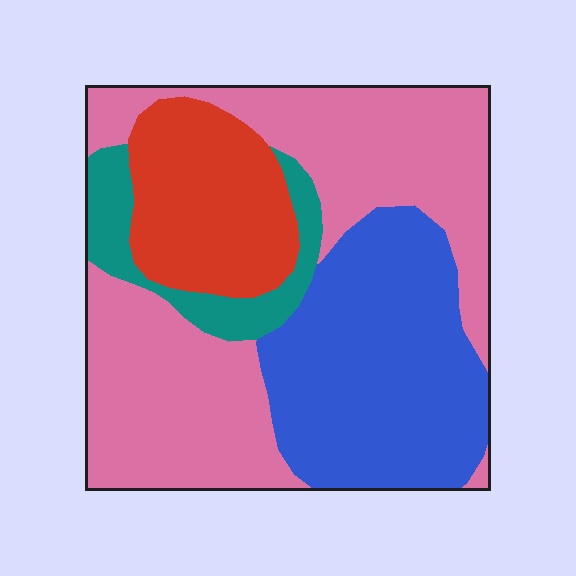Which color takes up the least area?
Teal, at roughly 10%.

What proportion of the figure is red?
Red takes up about one sixth (1/6) of the figure.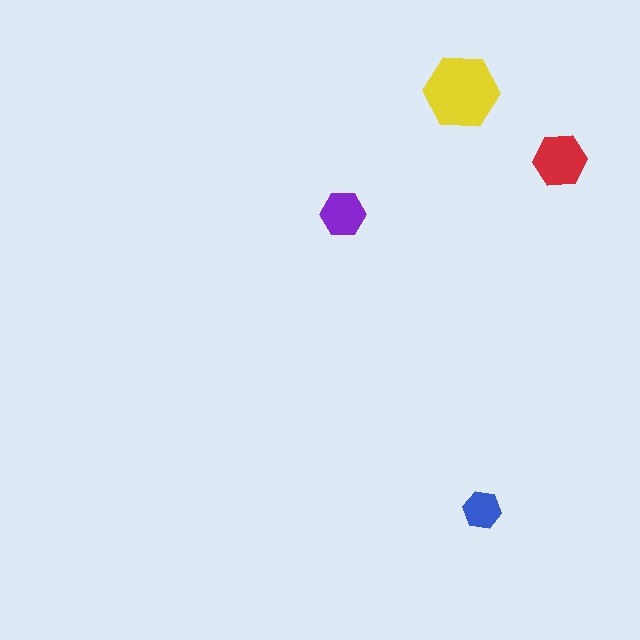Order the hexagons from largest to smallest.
the yellow one, the red one, the purple one, the blue one.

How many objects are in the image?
There are 4 objects in the image.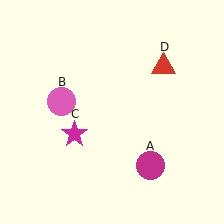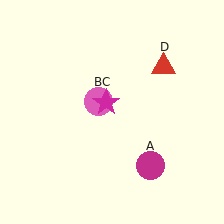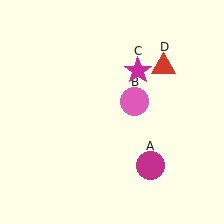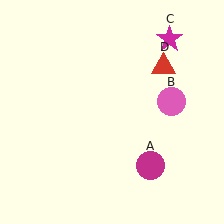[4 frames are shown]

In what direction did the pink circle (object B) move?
The pink circle (object B) moved right.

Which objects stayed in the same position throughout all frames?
Magenta circle (object A) and red triangle (object D) remained stationary.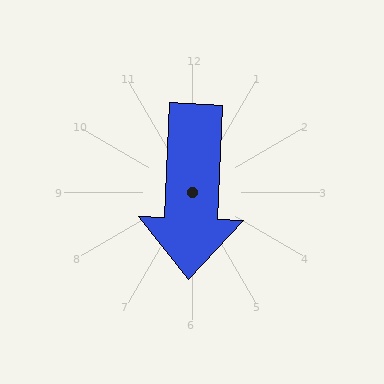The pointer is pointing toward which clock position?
Roughly 6 o'clock.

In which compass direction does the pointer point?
South.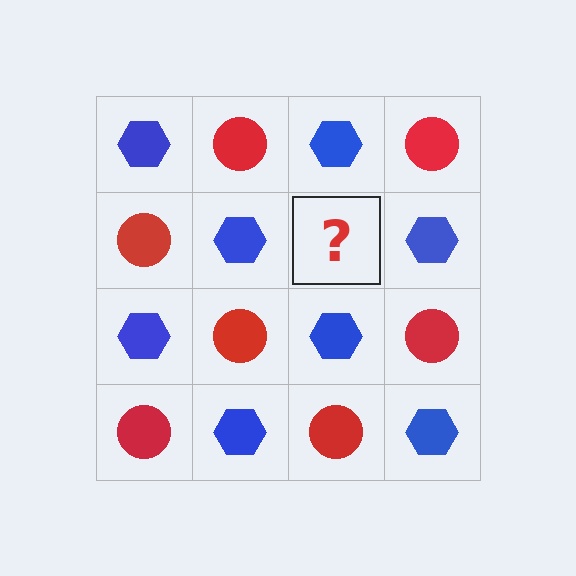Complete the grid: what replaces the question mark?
The question mark should be replaced with a red circle.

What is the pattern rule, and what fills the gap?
The rule is that it alternates blue hexagon and red circle in a checkerboard pattern. The gap should be filled with a red circle.